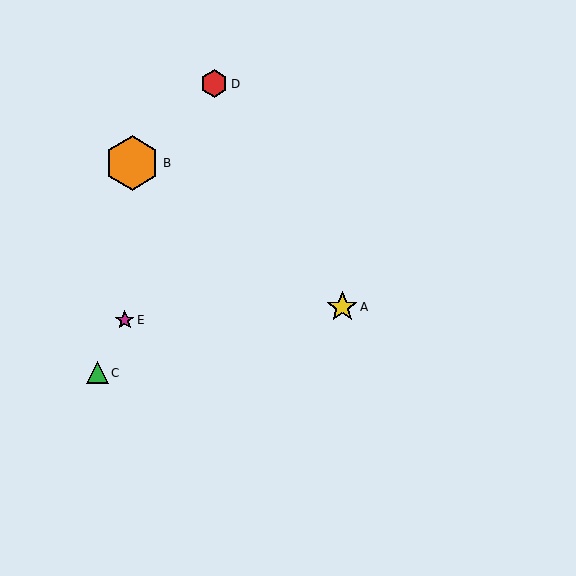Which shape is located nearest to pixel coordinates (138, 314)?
The magenta star (labeled E) at (125, 320) is nearest to that location.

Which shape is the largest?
The orange hexagon (labeled B) is the largest.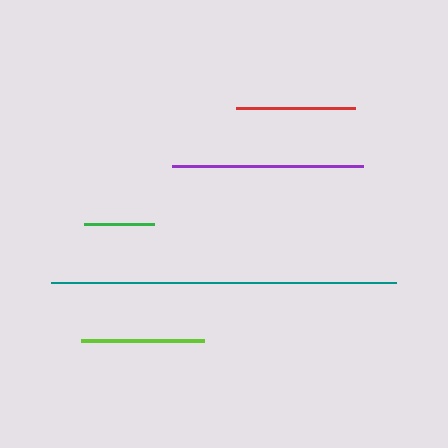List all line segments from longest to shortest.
From longest to shortest: teal, purple, lime, red, green.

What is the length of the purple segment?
The purple segment is approximately 190 pixels long.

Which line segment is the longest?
The teal line is the longest at approximately 345 pixels.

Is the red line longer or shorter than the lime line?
The lime line is longer than the red line.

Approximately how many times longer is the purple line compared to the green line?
The purple line is approximately 2.7 times the length of the green line.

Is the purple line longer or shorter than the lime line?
The purple line is longer than the lime line.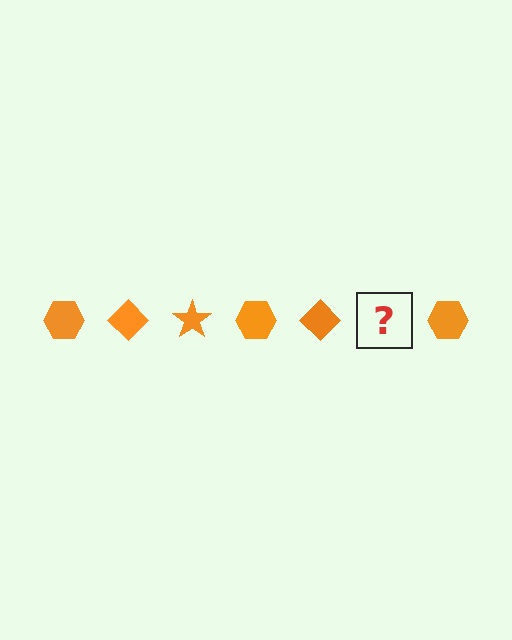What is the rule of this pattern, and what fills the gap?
The rule is that the pattern cycles through hexagon, diamond, star shapes in orange. The gap should be filled with an orange star.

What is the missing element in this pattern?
The missing element is an orange star.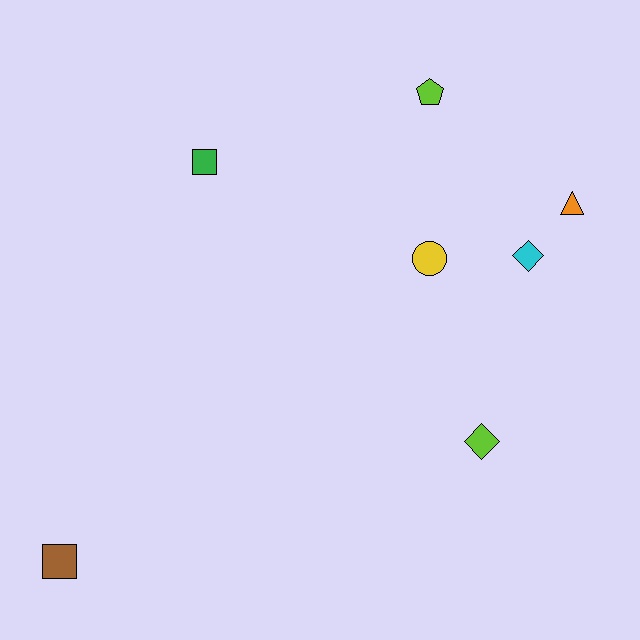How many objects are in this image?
There are 7 objects.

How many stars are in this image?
There are no stars.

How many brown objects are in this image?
There is 1 brown object.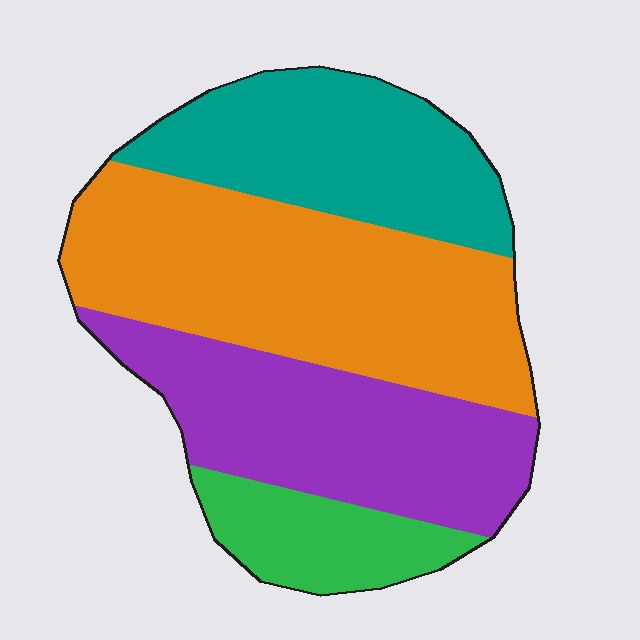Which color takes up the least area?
Green, at roughly 10%.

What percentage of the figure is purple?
Purple takes up about one quarter (1/4) of the figure.